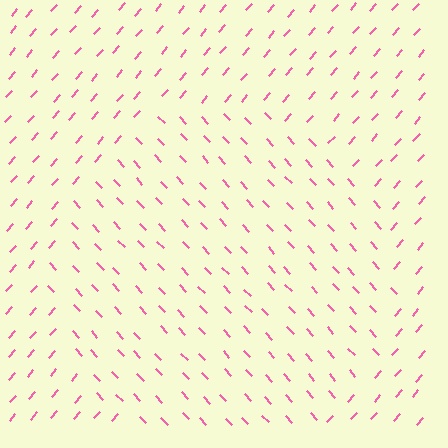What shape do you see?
I see a circle.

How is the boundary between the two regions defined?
The boundary is defined purely by a change in line orientation (approximately 84 degrees difference). All lines are the same color and thickness.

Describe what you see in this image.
The image is filled with small pink line segments. A circle region in the image has lines oriented differently from the surrounding lines, creating a visible texture boundary.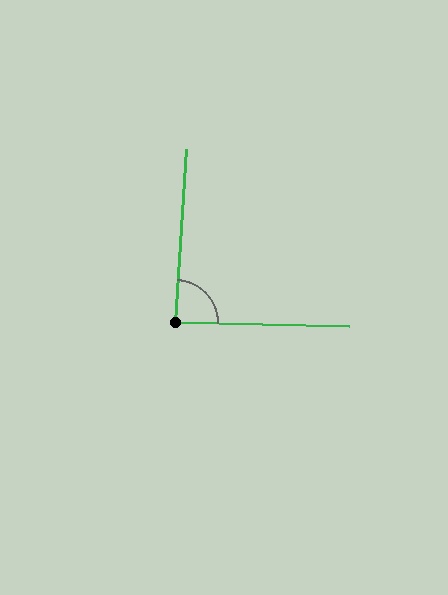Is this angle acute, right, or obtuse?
It is approximately a right angle.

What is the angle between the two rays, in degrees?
Approximately 88 degrees.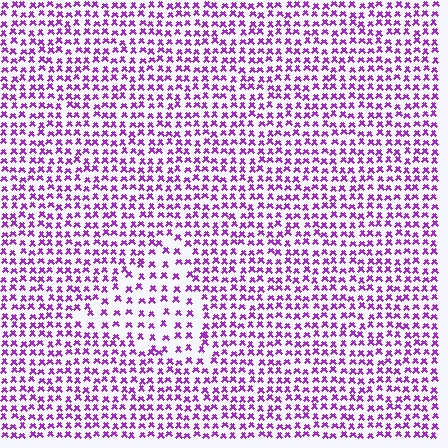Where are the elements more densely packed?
The elements are more densely packed outside the triangle boundary.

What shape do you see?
I see a triangle.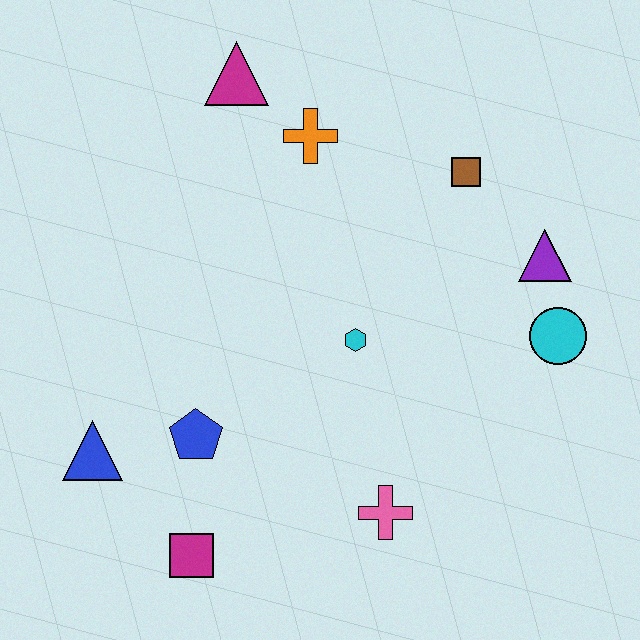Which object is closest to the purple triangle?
The cyan circle is closest to the purple triangle.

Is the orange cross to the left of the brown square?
Yes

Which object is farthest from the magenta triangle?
The magenta square is farthest from the magenta triangle.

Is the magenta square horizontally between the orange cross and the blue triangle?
Yes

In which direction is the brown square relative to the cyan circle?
The brown square is above the cyan circle.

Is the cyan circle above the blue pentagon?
Yes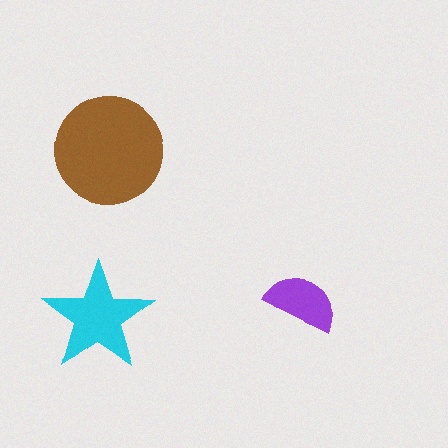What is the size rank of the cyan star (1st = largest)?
2nd.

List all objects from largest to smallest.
The brown circle, the cyan star, the purple semicircle.